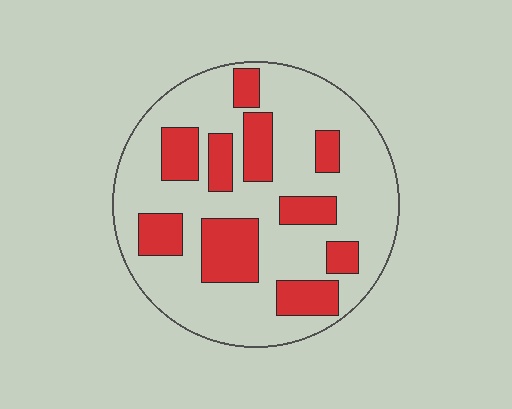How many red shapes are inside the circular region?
10.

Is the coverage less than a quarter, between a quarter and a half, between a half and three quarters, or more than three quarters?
Between a quarter and a half.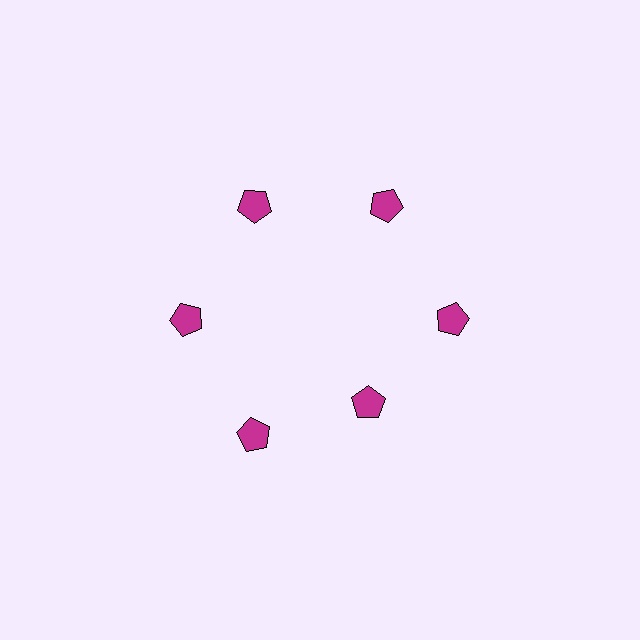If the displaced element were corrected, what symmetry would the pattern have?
It would have 6-fold rotational symmetry — the pattern would map onto itself every 60 degrees.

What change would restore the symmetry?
The symmetry would be restored by moving it outward, back onto the ring so that all 6 pentagons sit at equal angles and equal distance from the center.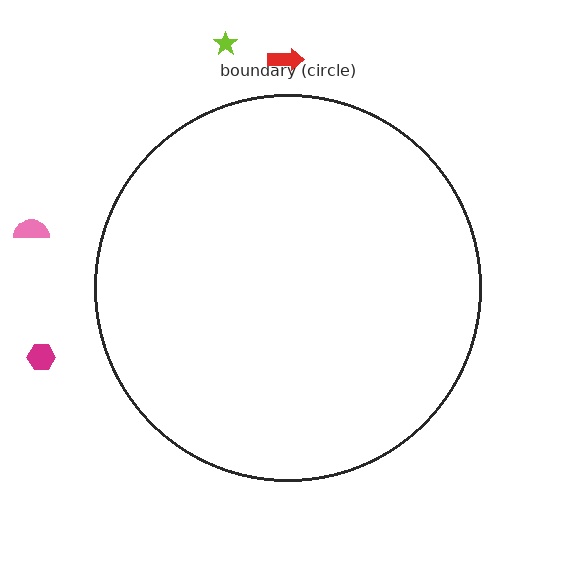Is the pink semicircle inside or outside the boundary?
Outside.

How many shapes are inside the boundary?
0 inside, 4 outside.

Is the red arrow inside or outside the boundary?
Outside.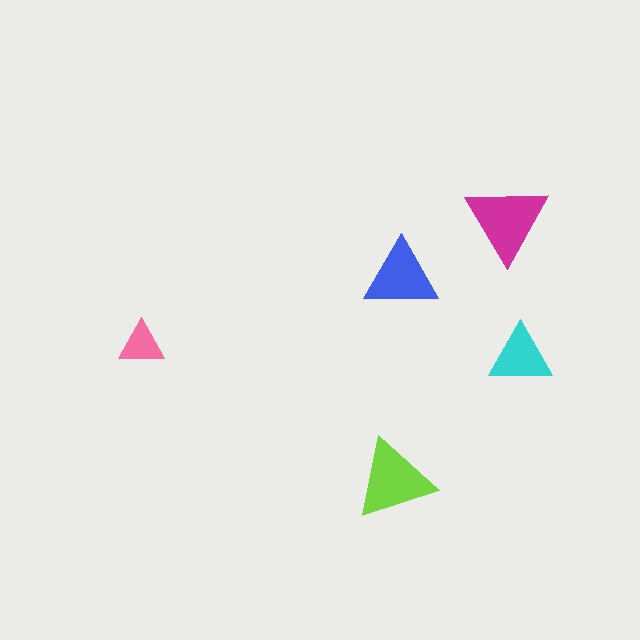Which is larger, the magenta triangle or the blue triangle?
The magenta one.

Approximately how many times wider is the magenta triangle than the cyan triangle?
About 1.5 times wider.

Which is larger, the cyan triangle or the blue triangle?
The blue one.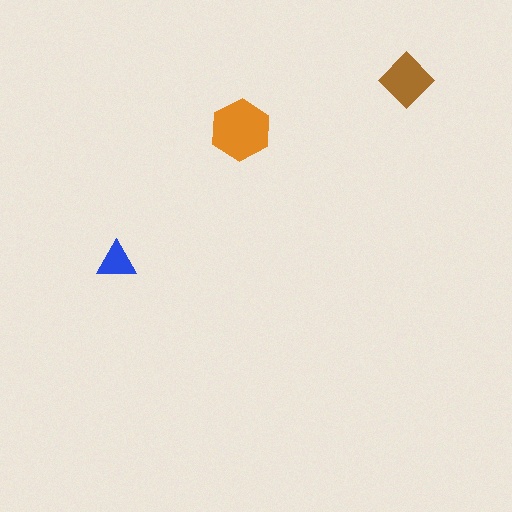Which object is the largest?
The orange hexagon.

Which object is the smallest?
The blue triangle.